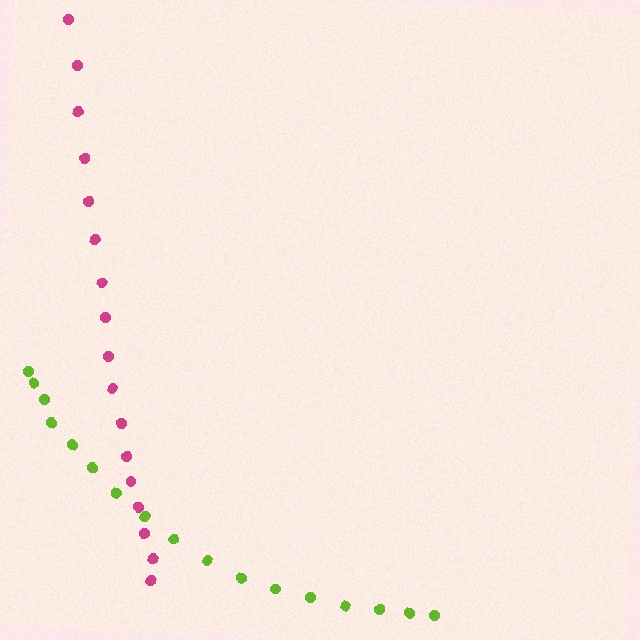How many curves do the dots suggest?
There are 2 distinct paths.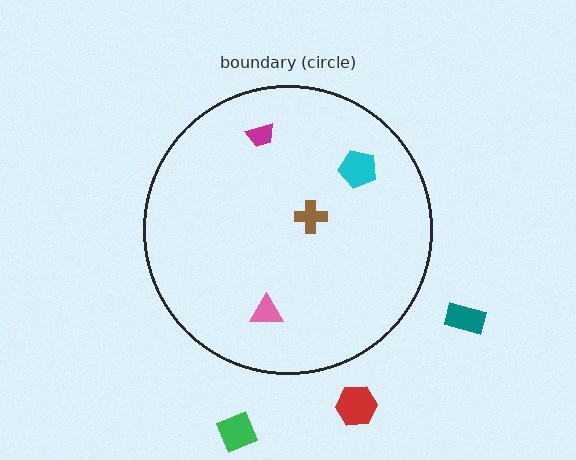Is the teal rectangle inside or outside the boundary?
Outside.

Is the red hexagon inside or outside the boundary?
Outside.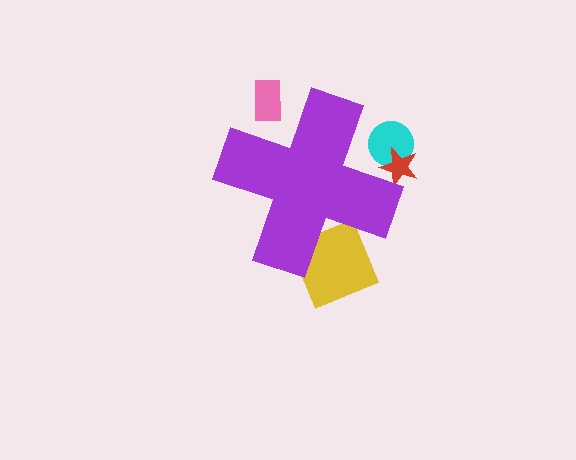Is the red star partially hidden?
Yes, the red star is partially hidden behind the purple cross.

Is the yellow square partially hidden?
Yes, the yellow square is partially hidden behind the purple cross.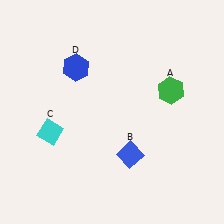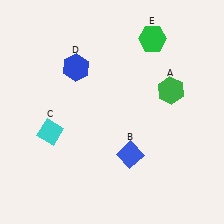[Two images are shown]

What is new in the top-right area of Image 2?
A green hexagon (E) was added in the top-right area of Image 2.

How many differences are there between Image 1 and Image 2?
There is 1 difference between the two images.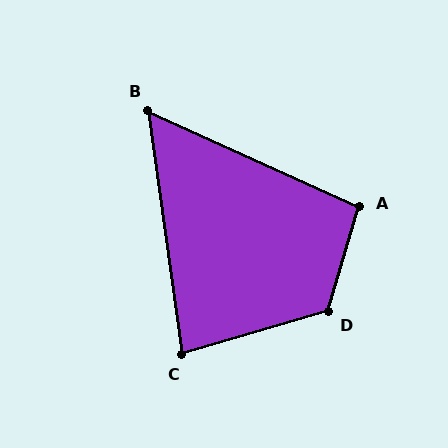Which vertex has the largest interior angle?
D, at approximately 122 degrees.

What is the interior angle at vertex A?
Approximately 98 degrees (obtuse).